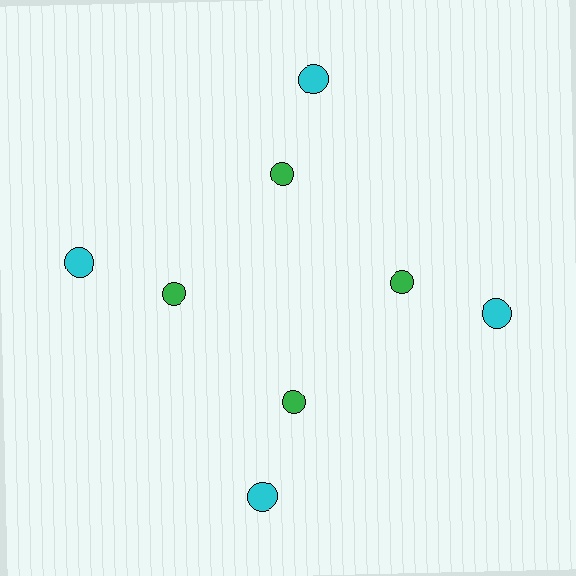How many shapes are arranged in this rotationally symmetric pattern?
There are 8 shapes, arranged in 4 groups of 2.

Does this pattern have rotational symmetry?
Yes, this pattern has 4-fold rotational symmetry. It looks the same after rotating 90 degrees around the center.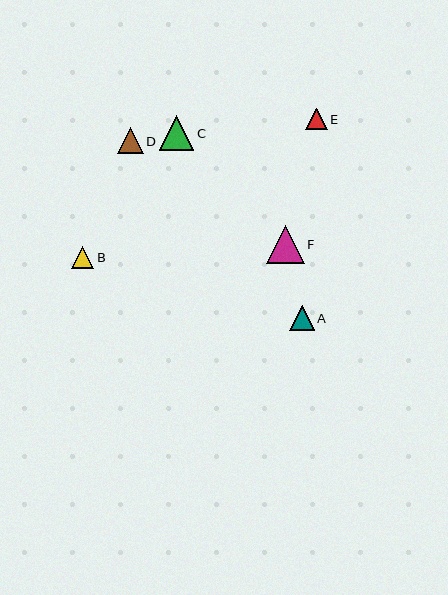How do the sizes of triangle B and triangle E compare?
Triangle B and triangle E are approximately the same size.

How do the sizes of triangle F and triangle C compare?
Triangle F and triangle C are approximately the same size.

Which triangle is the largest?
Triangle F is the largest with a size of approximately 37 pixels.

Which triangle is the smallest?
Triangle E is the smallest with a size of approximately 22 pixels.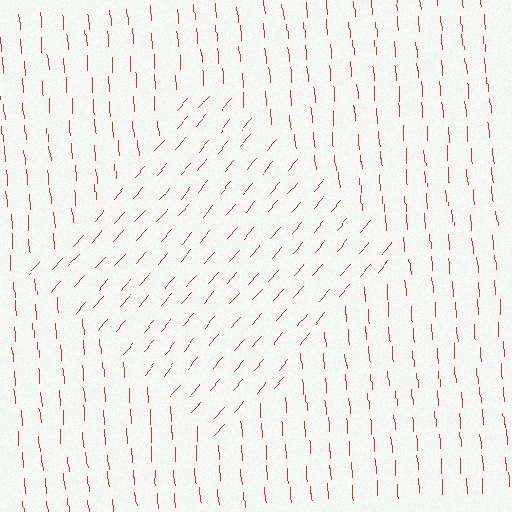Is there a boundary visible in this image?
Yes, there is a texture boundary formed by a change in line orientation.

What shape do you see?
I see a diamond.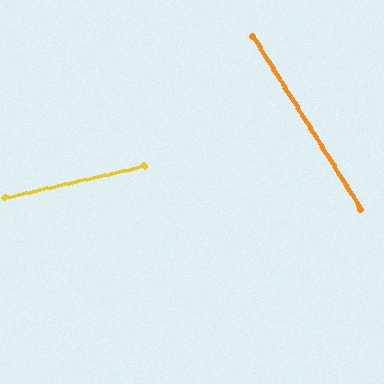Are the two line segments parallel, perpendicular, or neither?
Neither parallel nor perpendicular — they differ by about 71°.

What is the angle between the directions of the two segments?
Approximately 71 degrees.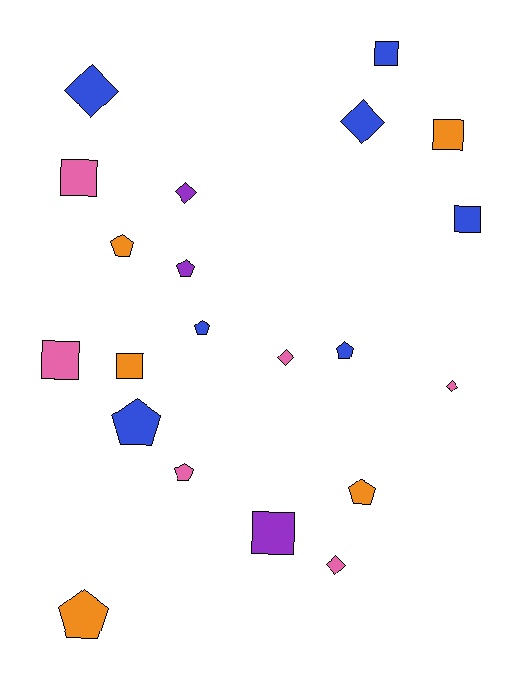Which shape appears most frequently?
Pentagon, with 8 objects.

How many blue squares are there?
There are 2 blue squares.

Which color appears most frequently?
Blue, with 7 objects.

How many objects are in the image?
There are 21 objects.